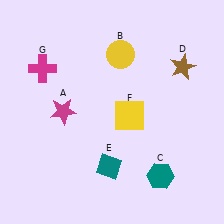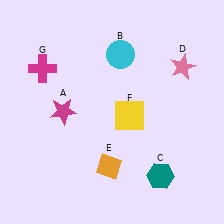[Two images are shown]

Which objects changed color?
B changed from yellow to cyan. D changed from brown to pink. E changed from teal to orange.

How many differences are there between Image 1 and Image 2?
There are 3 differences between the two images.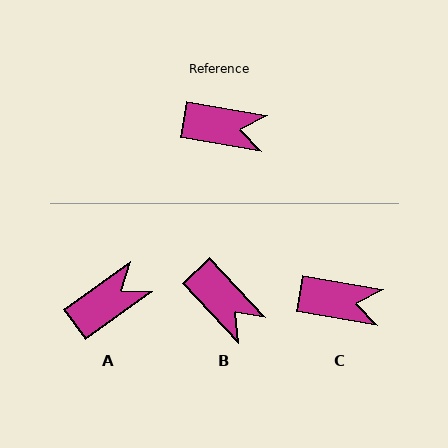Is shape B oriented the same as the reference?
No, it is off by about 37 degrees.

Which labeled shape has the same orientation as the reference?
C.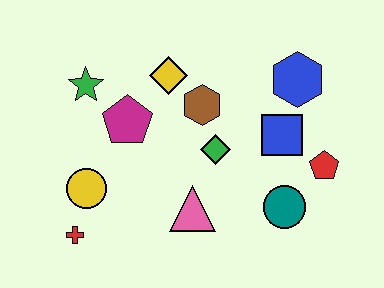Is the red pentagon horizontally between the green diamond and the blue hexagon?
No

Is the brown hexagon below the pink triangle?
No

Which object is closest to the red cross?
The yellow circle is closest to the red cross.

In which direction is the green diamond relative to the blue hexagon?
The green diamond is to the left of the blue hexagon.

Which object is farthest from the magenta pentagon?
The red pentagon is farthest from the magenta pentagon.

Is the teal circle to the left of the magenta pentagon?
No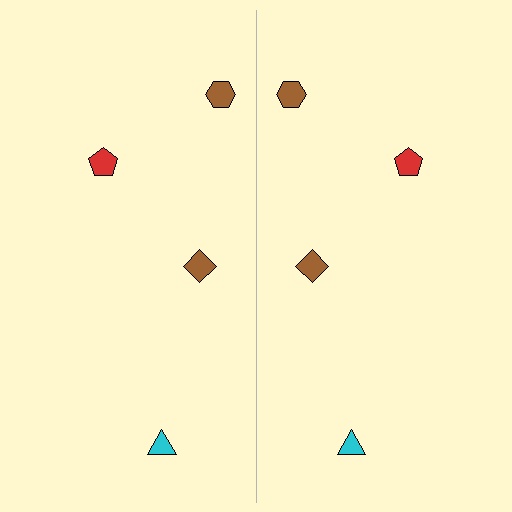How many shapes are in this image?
There are 8 shapes in this image.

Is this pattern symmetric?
Yes, this pattern has bilateral (reflection) symmetry.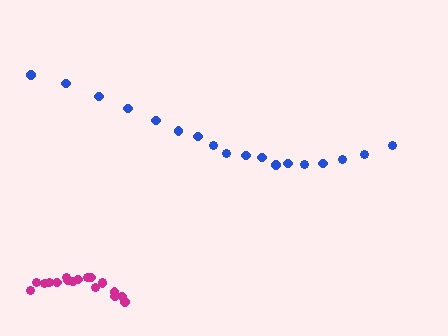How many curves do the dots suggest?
There are 2 distinct paths.